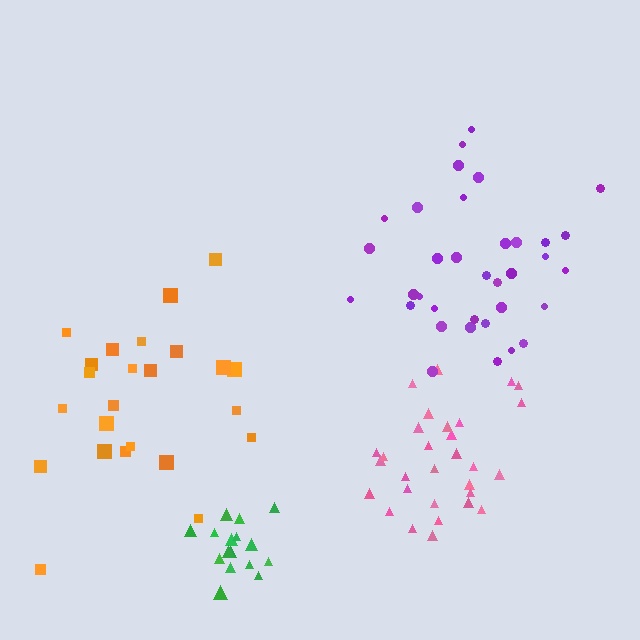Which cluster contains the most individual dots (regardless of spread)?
Purple (35).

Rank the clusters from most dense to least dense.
green, pink, purple, orange.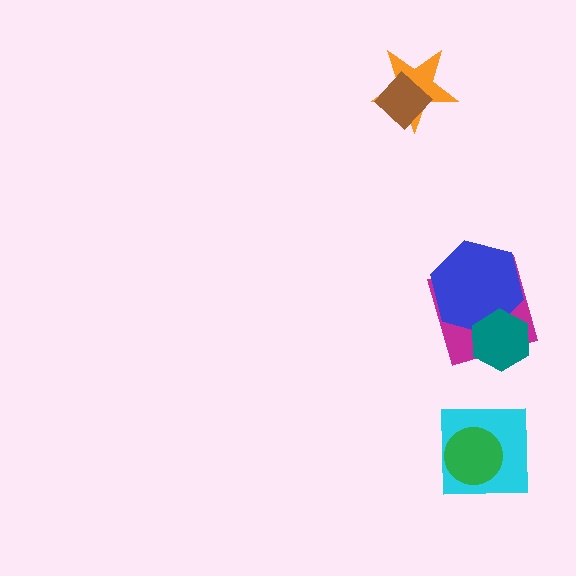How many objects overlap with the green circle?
1 object overlaps with the green circle.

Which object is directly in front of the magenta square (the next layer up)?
The blue hexagon is directly in front of the magenta square.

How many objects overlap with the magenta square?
2 objects overlap with the magenta square.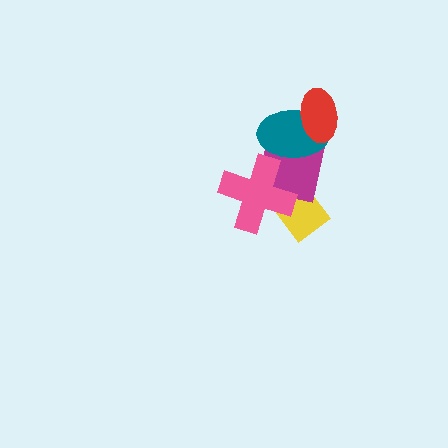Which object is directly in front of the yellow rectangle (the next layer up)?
The magenta square is directly in front of the yellow rectangle.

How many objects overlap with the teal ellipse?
2 objects overlap with the teal ellipse.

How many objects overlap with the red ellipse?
2 objects overlap with the red ellipse.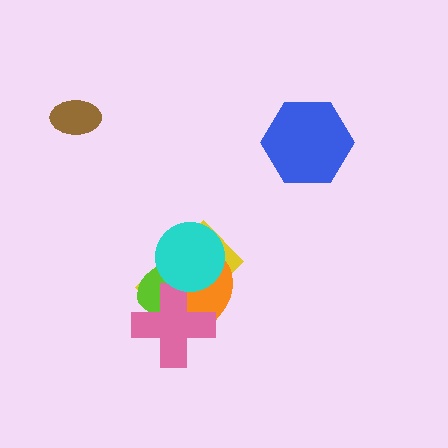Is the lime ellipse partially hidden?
Yes, it is partially covered by another shape.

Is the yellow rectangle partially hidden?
Yes, it is partially covered by another shape.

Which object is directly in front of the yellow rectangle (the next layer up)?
The lime ellipse is directly in front of the yellow rectangle.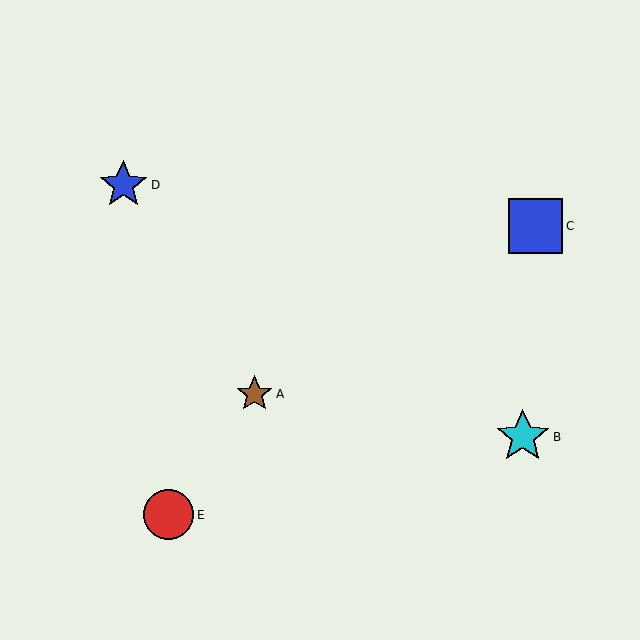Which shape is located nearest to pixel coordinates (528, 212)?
The blue square (labeled C) at (535, 226) is nearest to that location.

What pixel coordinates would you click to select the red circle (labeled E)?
Click at (169, 515) to select the red circle E.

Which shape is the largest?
The blue square (labeled C) is the largest.